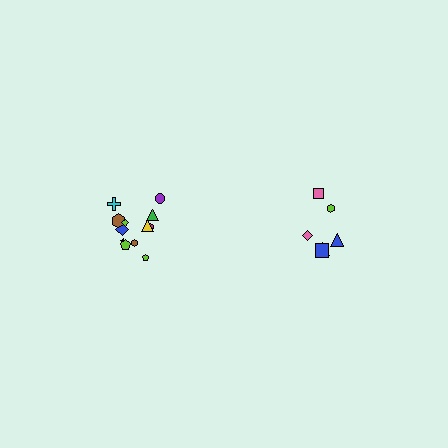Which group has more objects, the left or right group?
The left group.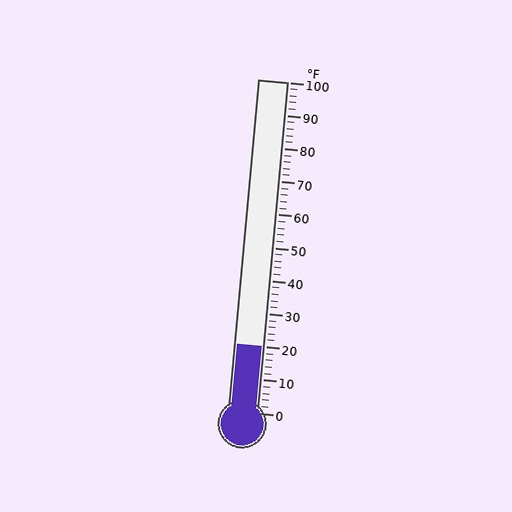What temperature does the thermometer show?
The thermometer shows approximately 20°F.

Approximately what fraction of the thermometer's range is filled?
The thermometer is filled to approximately 20% of its range.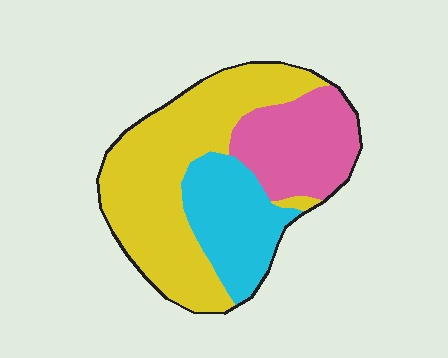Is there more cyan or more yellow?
Yellow.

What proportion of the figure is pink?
Pink covers about 25% of the figure.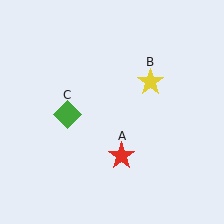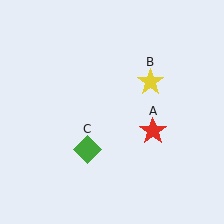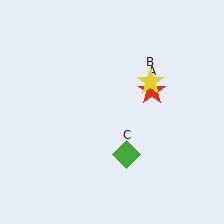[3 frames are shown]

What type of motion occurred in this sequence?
The red star (object A), green diamond (object C) rotated counterclockwise around the center of the scene.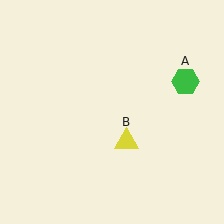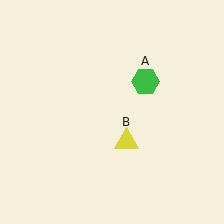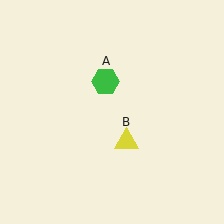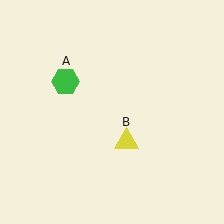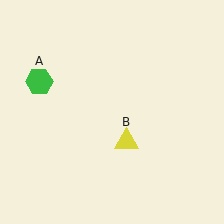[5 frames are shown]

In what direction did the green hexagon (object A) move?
The green hexagon (object A) moved left.